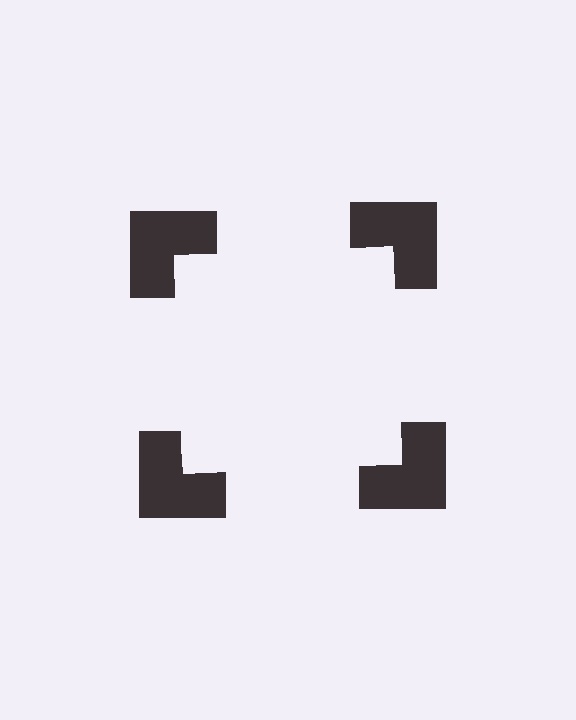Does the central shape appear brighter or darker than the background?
It typically appears slightly brighter than the background, even though no actual brightness change is drawn.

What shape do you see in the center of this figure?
An illusory square — its edges are inferred from the aligned wedge cuts in the notched squares, not physically drawn.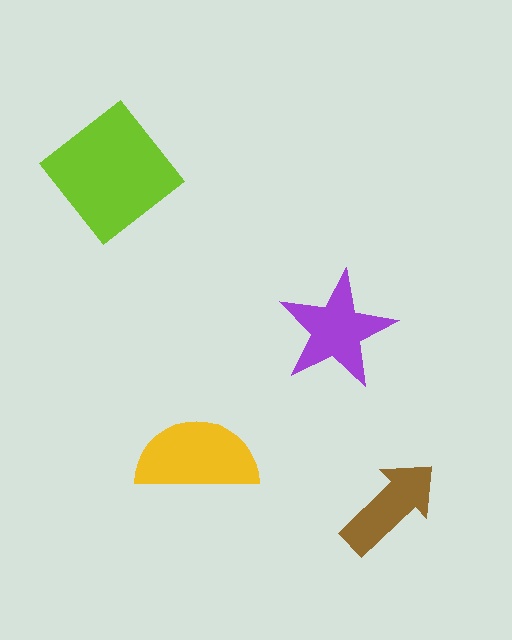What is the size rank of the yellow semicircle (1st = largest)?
2nd.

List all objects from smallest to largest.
The brown arrow, the purple star, the yellow semicircle, the lime diamond.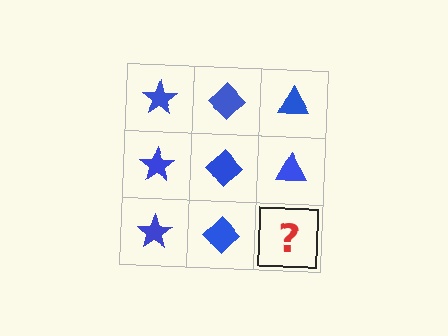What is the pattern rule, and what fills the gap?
The rule is that each column has a consistent shape. The gap should be filled with a blue triangle.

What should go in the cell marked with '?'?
The missing cell should contain a blue triangle.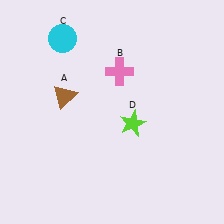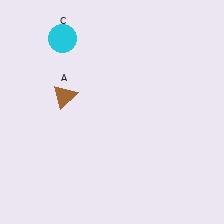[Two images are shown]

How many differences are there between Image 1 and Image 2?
There are 2 differences between the two images.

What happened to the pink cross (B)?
The pink cross (B) was removed in Image 2. It was in the top-right area of Image 1.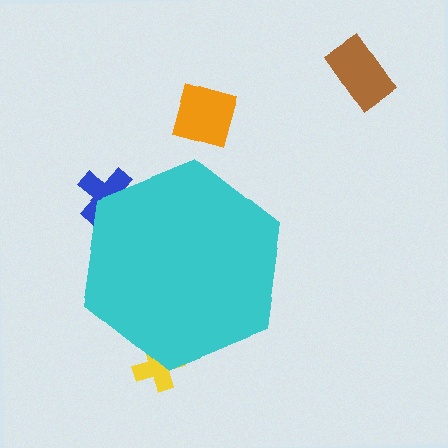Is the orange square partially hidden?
No, the orange square is fully visible.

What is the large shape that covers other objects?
A cyan hexagon.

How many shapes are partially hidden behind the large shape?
2 shapes are partially hidden.